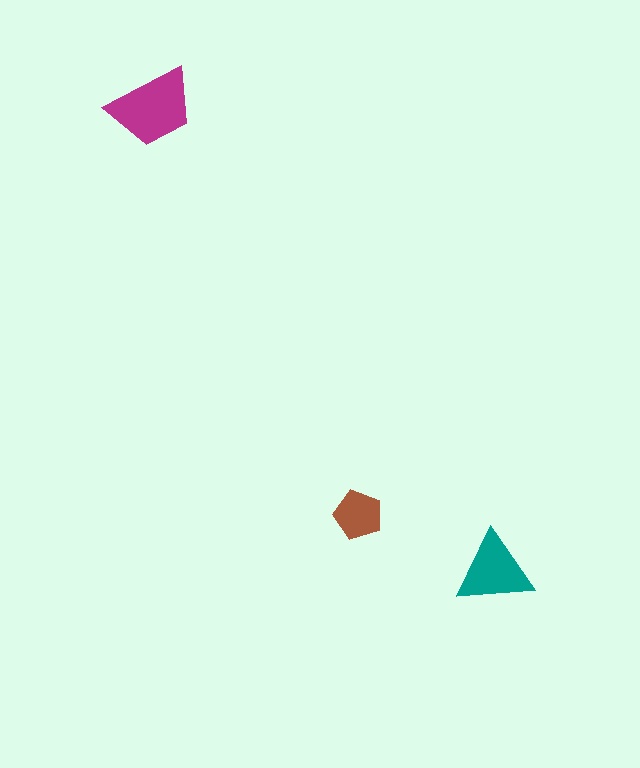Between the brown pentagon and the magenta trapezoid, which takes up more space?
The magenta trapezoid.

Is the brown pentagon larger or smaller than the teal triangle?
Smaller.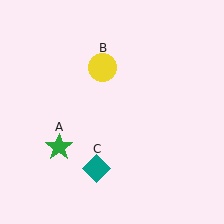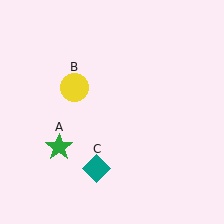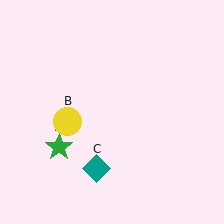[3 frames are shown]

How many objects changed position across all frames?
1 object changed position: yellow circle (object B).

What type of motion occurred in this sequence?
The yellow circle (object B) rotated counterclockwise around the center of the scene.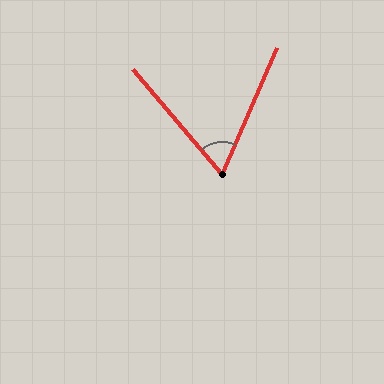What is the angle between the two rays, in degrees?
Approximately 64 degrees.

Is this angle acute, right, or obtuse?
It is acute.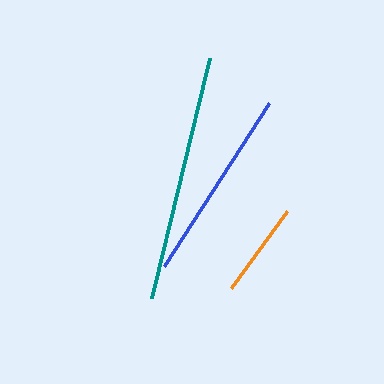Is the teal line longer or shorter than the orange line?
The teal line is longer than the orange line.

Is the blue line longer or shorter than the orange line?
The blue line is longer than the orange line.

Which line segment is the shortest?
The orange line is the shortest at approximately 95 pixels.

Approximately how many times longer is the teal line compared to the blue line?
The teal line is approximately 1.3 times the length of the blue line.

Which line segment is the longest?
The teal line is the longest at approximately 247 pixels.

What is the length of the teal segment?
The teal segment is approximately 247 pixels long.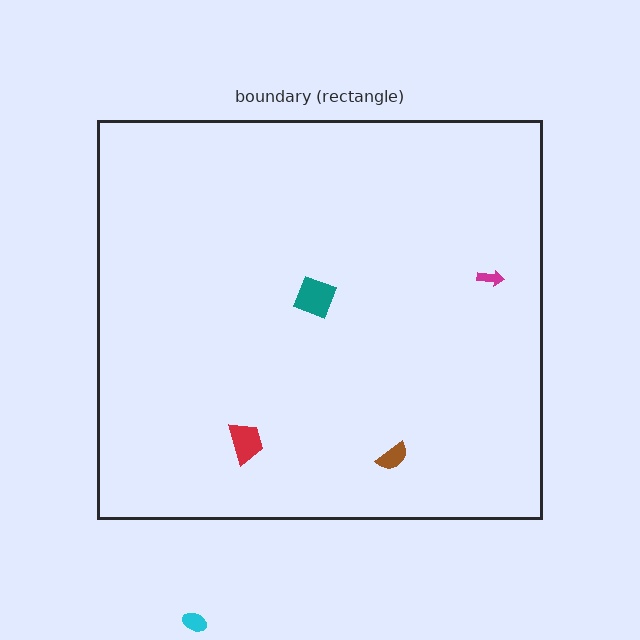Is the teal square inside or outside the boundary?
Inside.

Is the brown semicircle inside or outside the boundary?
Inside.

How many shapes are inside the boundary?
4 inside, 1 outside.